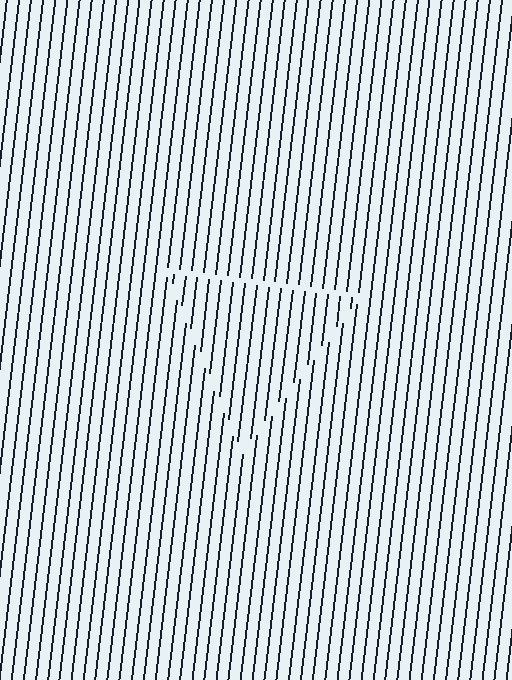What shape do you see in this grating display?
An illusory triangle. The interior of the shape contains the same grating, shifted by half a period — the contour is defined by the phase discontinuity where line-ends from the inner and outer gratings abut.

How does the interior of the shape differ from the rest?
The interior of the shape contains the same grating, shifted by half a period — the contour is defined by the phase discontinuity where line-ends from the inner and outer gratings abut.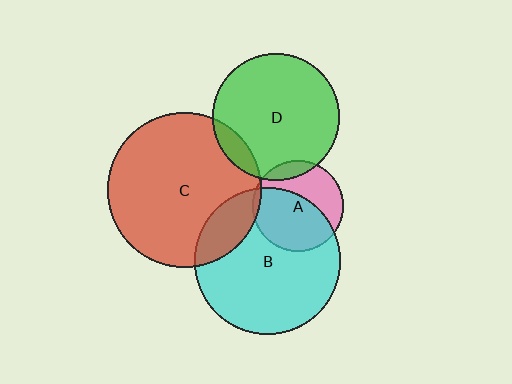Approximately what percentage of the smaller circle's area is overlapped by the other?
Approximately 15%.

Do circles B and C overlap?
Yes.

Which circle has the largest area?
Circle C (red).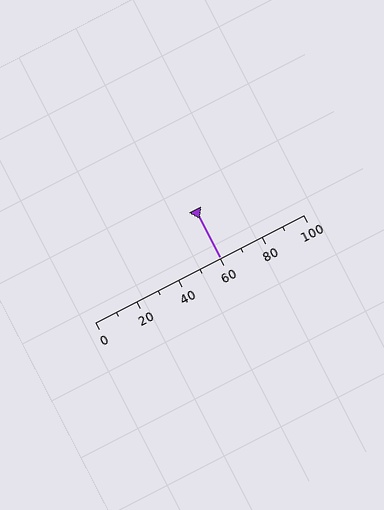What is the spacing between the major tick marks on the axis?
The major ticks are spaced 20 apart.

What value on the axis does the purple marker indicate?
The marker indicates approximately 60.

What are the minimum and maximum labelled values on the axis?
The axis runs from 0 to 100.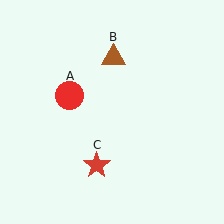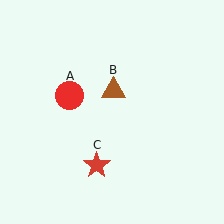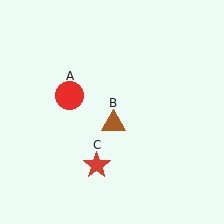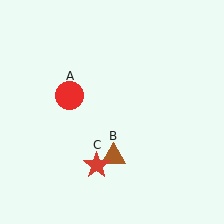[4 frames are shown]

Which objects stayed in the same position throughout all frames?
Red circle (object A) and red star (object C) remained stationary.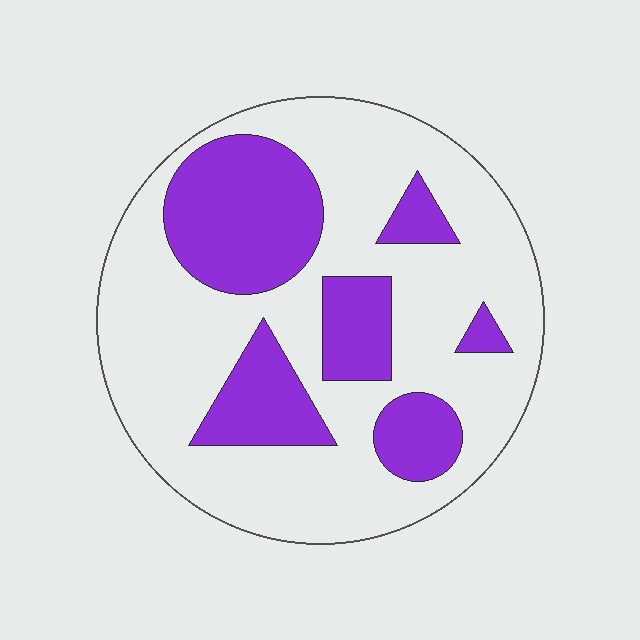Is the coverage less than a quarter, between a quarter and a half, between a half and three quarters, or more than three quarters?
Between a quarter and a half.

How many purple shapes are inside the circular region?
6.